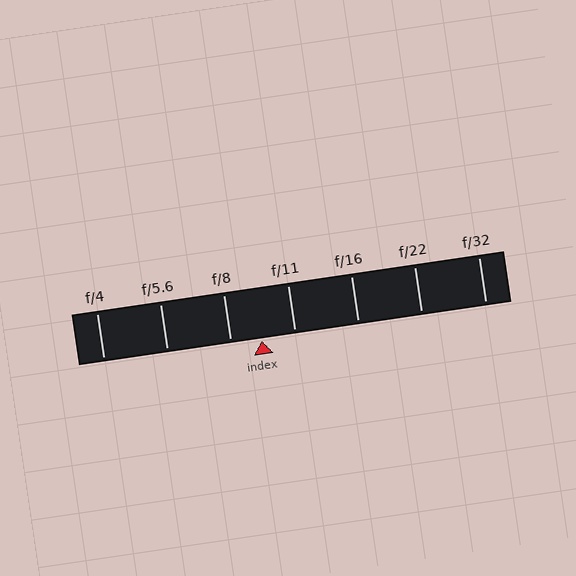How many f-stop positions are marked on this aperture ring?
There are 7 f-stop positions marked.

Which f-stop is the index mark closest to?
The index mark is closest to f/8.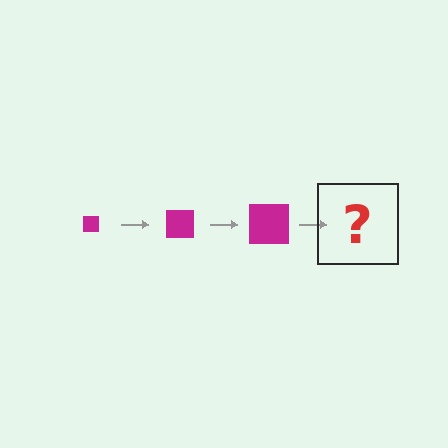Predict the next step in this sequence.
The next step is a magenta square, larger than the previous one.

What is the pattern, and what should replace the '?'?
The pattern is that the square gets progressively larger each step. The '?' should be a magenta square, larger than the previous one.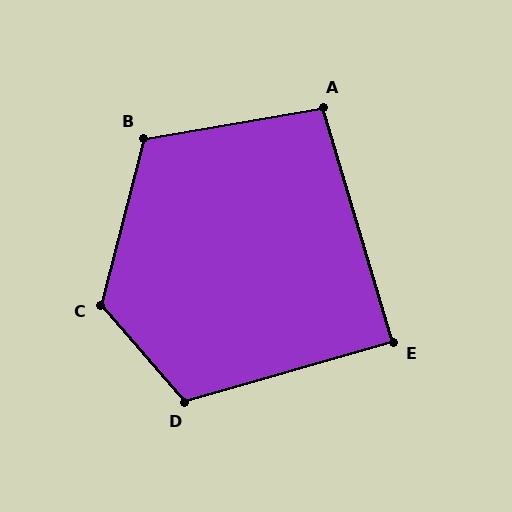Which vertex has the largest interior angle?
C, at approximately 125 degrees.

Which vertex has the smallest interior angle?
E, at approximately 89 degrees.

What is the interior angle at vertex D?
Approximately 115 degrees (obtuse).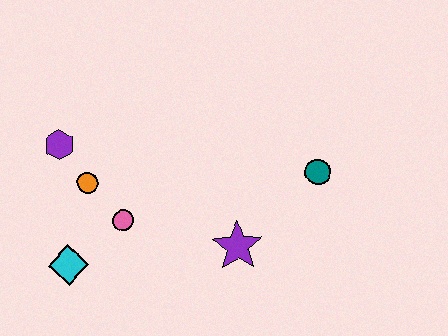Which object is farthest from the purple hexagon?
The teal circle is farthest from the purple hexagon.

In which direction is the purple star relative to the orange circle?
The purple star is to the right of the orange circle.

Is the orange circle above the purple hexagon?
No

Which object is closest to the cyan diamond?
The pink circle is closest to the cyan diamond.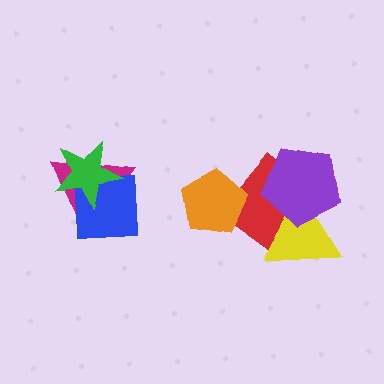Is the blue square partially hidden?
Yes, it is partially covered by another shape.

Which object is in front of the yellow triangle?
The purple pentagon is in front of the yellow triangle.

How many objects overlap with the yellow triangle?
2 objects overlap with the yellow triangle.